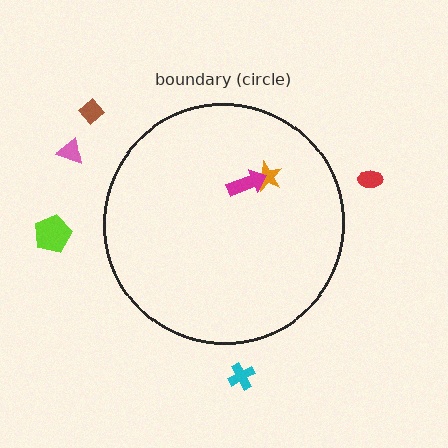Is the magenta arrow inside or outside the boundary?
Inside.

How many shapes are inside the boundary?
2 inside, 5 outside.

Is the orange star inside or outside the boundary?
Inside.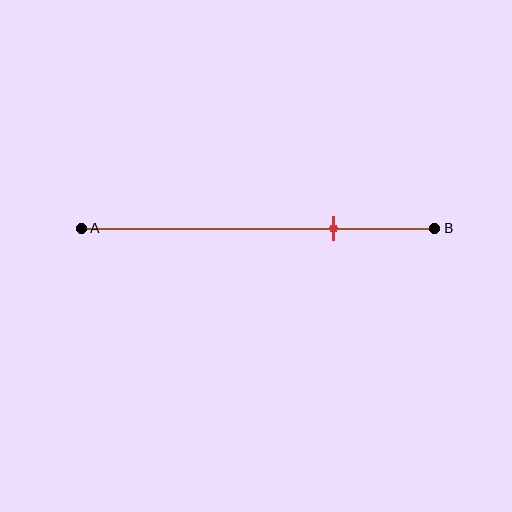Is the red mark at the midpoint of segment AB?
No, the mark is at about 70% from A, not at the 50% midpoint.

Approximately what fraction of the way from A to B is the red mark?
The red mark is approximately 70% of the way from A to B.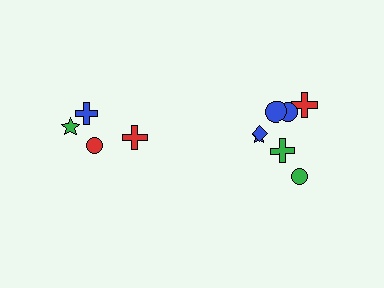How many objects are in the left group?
There are 4 objects.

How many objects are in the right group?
There are 7 objects.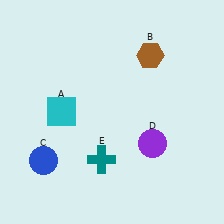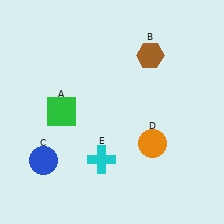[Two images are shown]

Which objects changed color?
A changed from cyan to green. D changed from purple to orange. E changed from teal to cyan.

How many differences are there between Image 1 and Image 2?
There are 3 differences between the two images.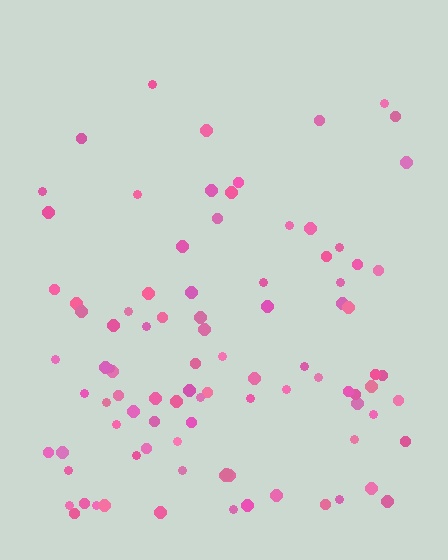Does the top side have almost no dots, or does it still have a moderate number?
Still a moderate number, just noticeably fewer than the bottom.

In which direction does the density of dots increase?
From top to bottom, with the bottom side densest.